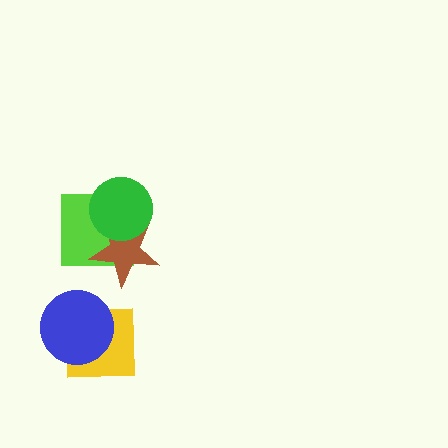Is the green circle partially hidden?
No, no other shape covers it.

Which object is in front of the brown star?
The green circle is in front of the brown star.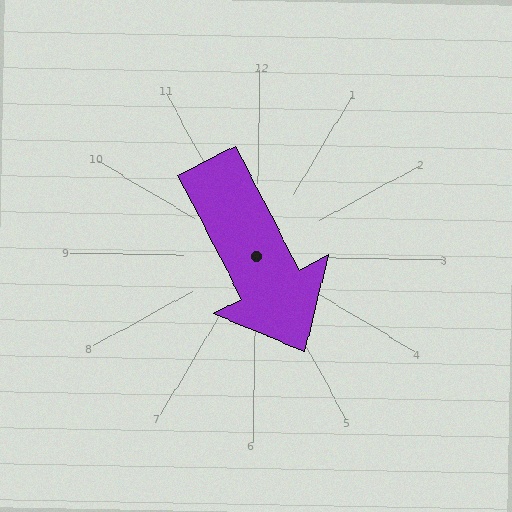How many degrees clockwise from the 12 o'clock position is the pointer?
Approximately 152 degrees.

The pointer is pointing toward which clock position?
Roughly 5 o'clock.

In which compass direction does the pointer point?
Southeast.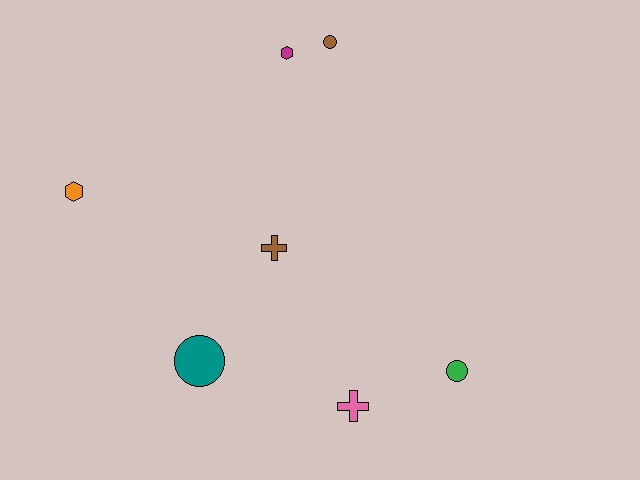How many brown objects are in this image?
There are 2 brown objects.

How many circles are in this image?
There are 3 circles.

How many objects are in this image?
There are 7 objects.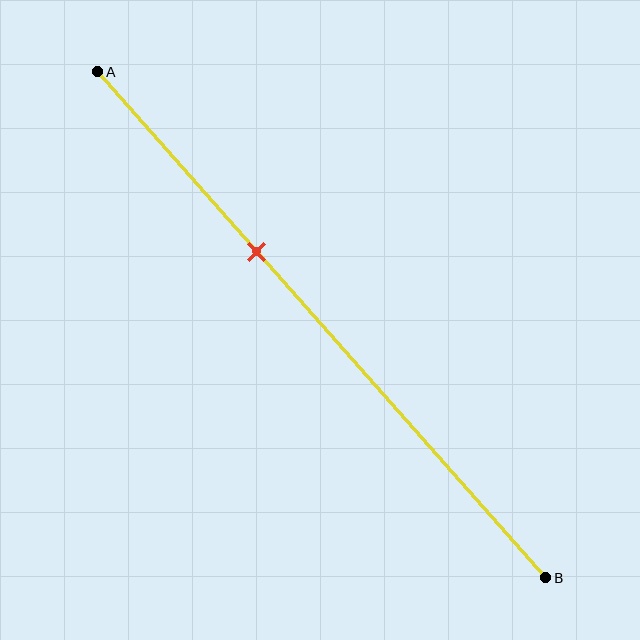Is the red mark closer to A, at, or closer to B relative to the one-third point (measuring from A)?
The red mark is approximately at the one-third point of segment AB.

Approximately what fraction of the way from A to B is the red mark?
The red mark is approximately 35% of the way from A to B.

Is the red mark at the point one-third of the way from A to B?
Yes, the mark is approximately at the one-third point.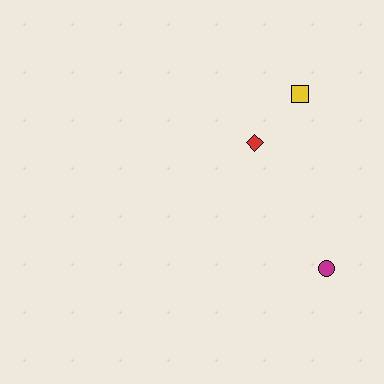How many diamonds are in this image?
There is 1 diamond.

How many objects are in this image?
There are 3 objects.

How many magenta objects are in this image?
There is 1 magenta object.